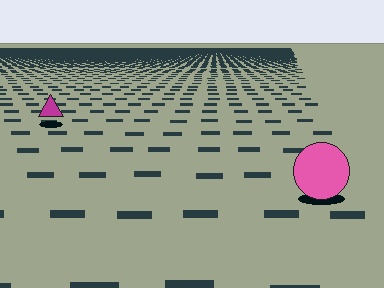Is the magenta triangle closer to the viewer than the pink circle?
No. The pink circle is closer — you can tell from the texture gradient: the ground texture is coarser near it.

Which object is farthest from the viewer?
The magenta triangle is farthest from the viewer. It appears smaller and the ground texture around it is denser.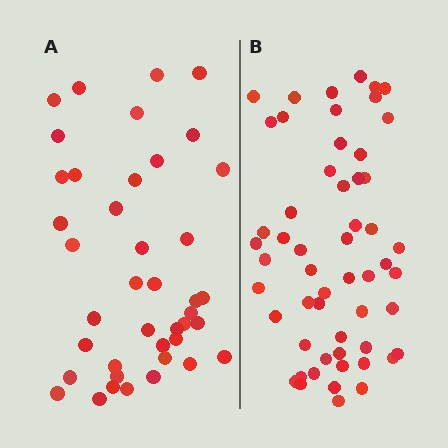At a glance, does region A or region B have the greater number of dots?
Region B (the right region) has more dots.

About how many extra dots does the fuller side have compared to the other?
Region B has approximately 15 more dots than region A.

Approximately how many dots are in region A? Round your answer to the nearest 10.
About 40 dots. (The exact count is 41, which rounds to 40.)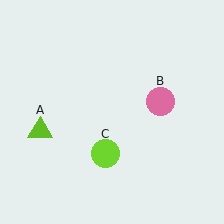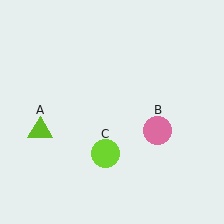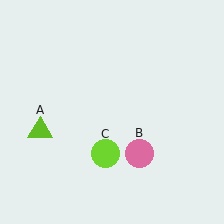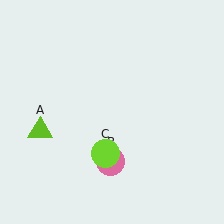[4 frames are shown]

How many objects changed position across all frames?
1 object changed position: pink circle (object B).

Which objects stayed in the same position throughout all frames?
Lime triangle (object A) and lime circle (object C) remained stationary.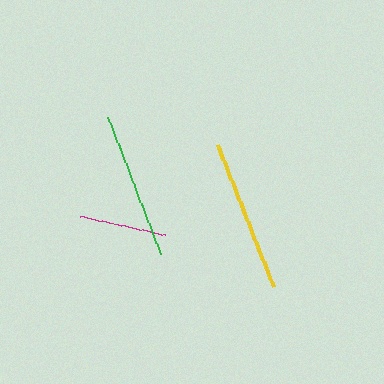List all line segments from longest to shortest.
From longest to shortest: yellow, green, magenta.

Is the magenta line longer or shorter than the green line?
The green line is longer than the magenta line.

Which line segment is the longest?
The yellow line is the longest at approximately 153 pixels.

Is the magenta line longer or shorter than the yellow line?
The yellow line is longer than the magenta line.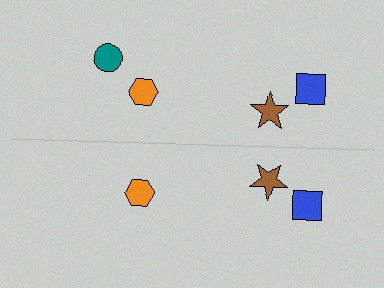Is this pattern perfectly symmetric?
No, the pattern is not perfectly symmetric. A teal circle is missing from the bottom side.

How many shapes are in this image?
There are 7 shapes in this image.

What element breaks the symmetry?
A teal circle is missing from the bottom side.